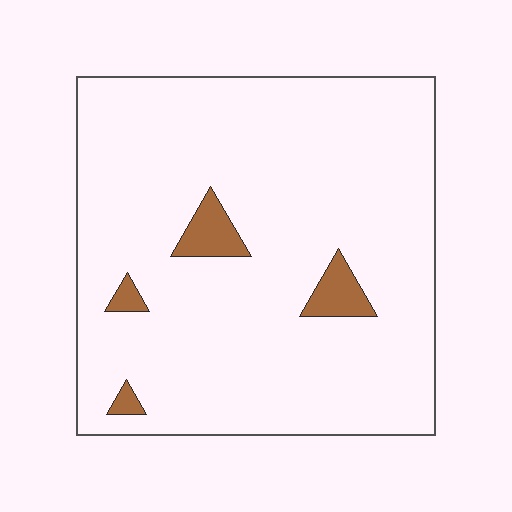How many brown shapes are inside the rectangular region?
4.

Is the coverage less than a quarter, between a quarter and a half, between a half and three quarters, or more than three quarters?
Less than a quarter.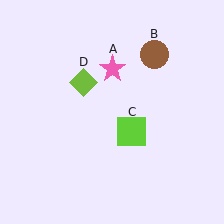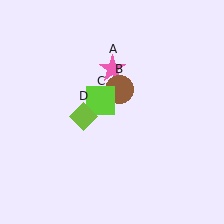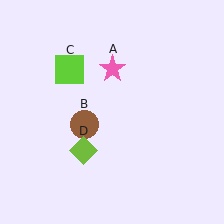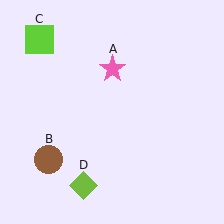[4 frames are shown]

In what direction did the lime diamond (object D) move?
The lime diamond (object D) moved down.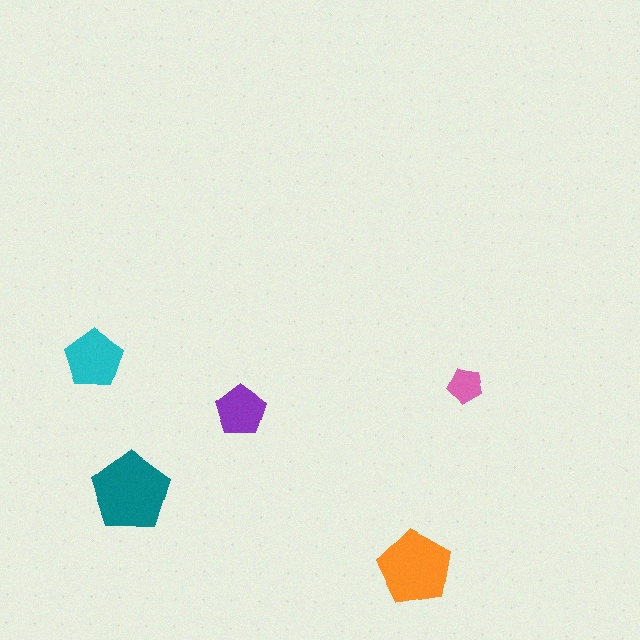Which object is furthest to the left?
The cyan pentagon is leftmost.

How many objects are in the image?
There are 5 objects in the image.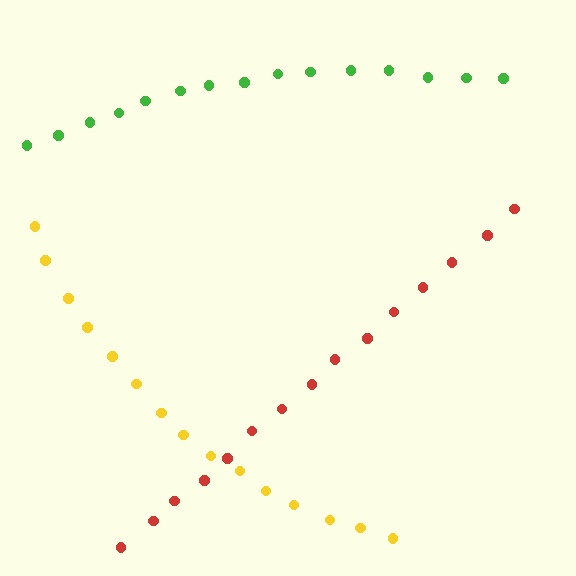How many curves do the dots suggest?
There are 3 distinct paths.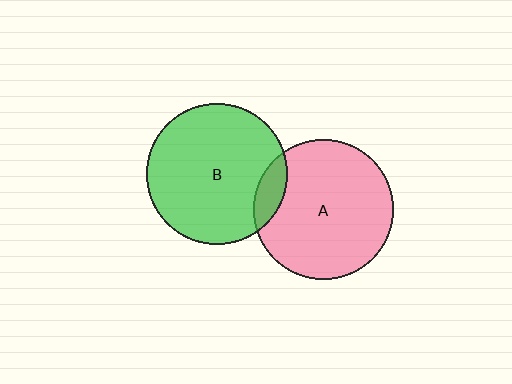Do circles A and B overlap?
Yes.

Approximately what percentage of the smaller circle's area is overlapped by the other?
Approximately 10%.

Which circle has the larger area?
Circle B (green).